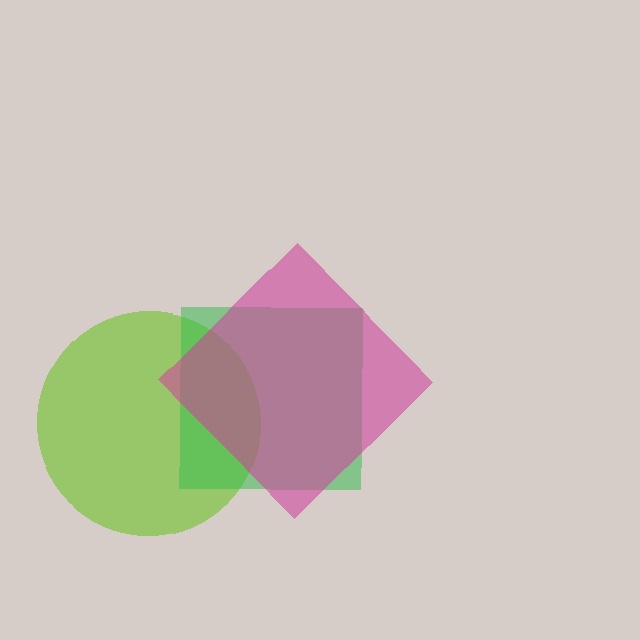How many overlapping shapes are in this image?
There are 3 overlapping shapes in the image.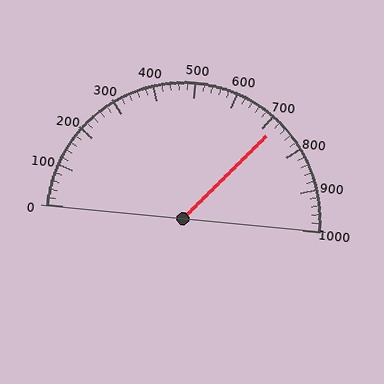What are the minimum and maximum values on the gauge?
The gauge ranges from 0 to 1000.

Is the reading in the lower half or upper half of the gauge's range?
The reading is in the upper half of the range (0 to 1000).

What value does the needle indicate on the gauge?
The needle indicates approximately 720.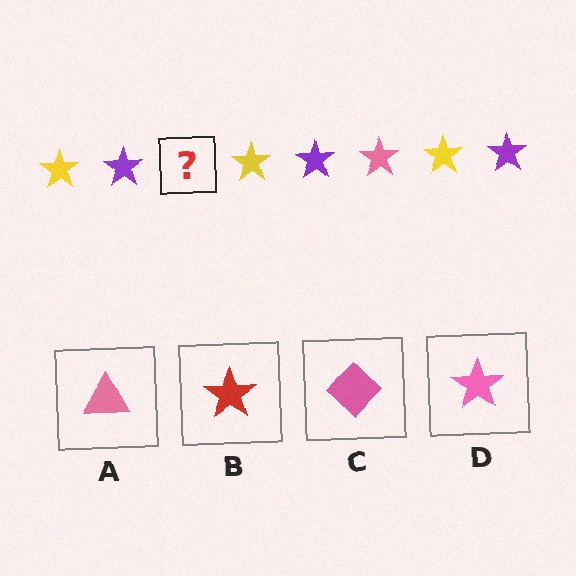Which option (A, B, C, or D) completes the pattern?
D.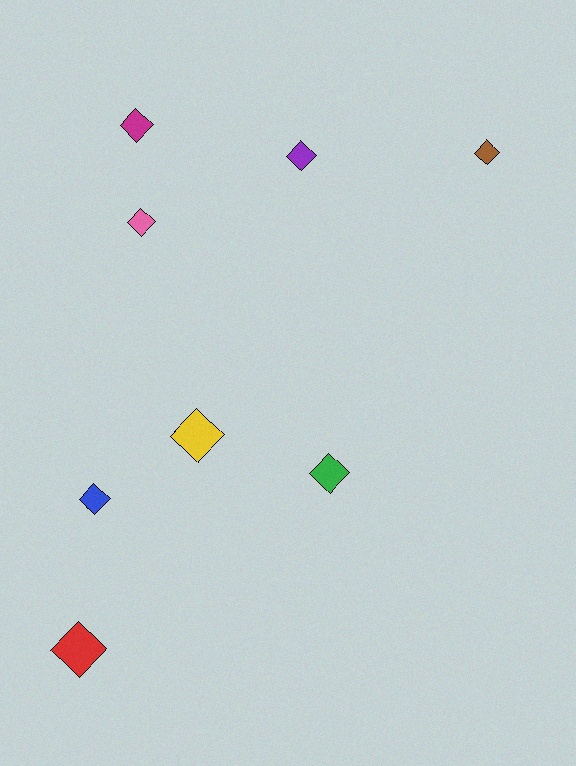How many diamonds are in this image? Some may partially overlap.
There are 8 diamonds.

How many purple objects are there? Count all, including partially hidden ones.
There is 1 purple object.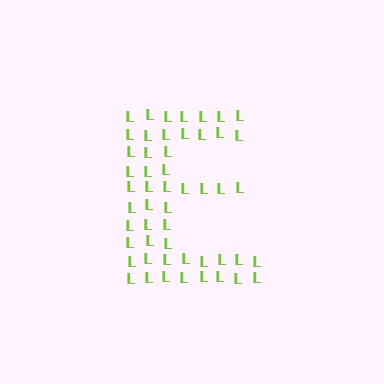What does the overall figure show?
The overall figure shows the letter E.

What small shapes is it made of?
It is made of small letter L's.